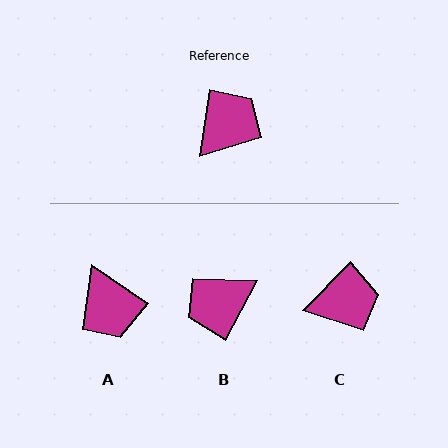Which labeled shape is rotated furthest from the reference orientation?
B, about 161 degrees away.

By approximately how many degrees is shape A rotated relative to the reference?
Approximately 116 degrees clockwise.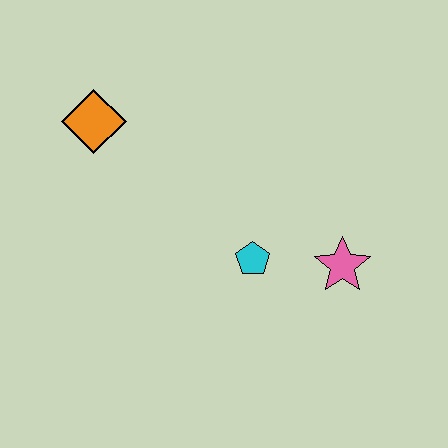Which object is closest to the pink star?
The cyan pentagon is closest to the pink star.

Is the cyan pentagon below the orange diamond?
Yes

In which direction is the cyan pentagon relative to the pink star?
The cyan pentagon is to the left of the pink star.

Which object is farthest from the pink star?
The orange diamond is farthest from the pink star.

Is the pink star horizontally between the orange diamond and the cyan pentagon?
No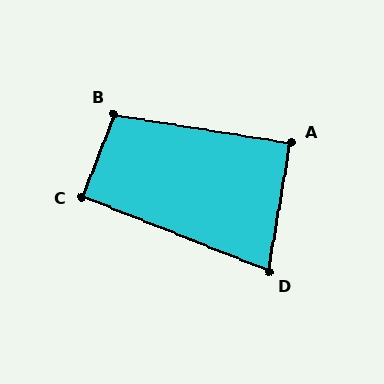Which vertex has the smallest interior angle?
D, at approximately 78 degrees.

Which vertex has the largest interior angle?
B, at approximately 102 degrees.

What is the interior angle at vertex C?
Approximately 90 degrees (approximately right).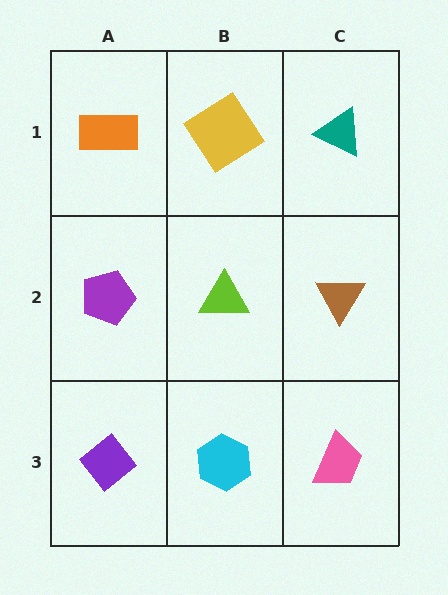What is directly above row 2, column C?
A teal triangle.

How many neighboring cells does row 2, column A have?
3.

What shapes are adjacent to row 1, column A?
A purple pentagon (row 2, column A), a yellow diamond (row 1, column B).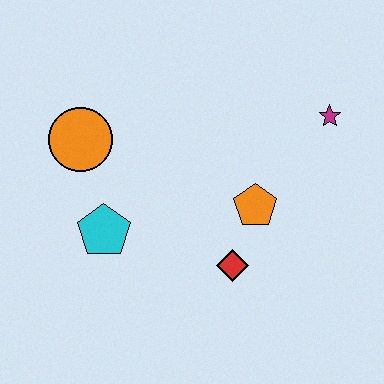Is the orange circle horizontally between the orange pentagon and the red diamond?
No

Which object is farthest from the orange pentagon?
The orange circle is farthest from the orange pentagon.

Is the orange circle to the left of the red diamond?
Yes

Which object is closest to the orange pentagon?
The red diamond is closest to the orange pentagon.